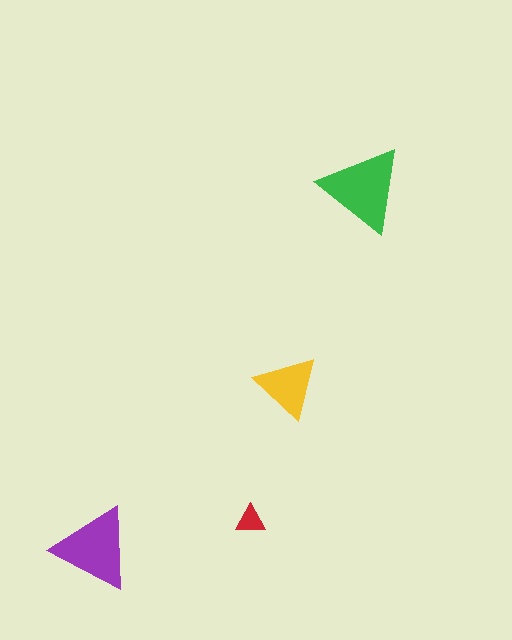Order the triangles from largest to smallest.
the green one, the purple one, the yellow one, the red one.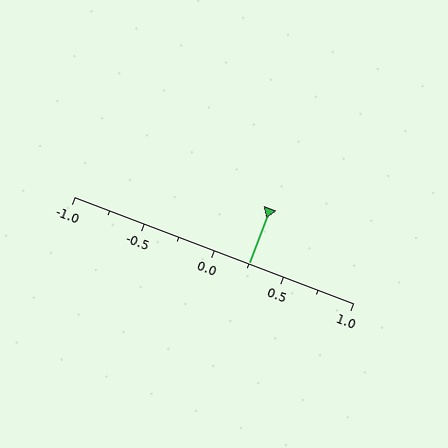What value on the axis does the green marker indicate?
The marker indicates approximately 0.25.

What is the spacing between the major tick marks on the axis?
The major ticks are spaced 0.5 apart.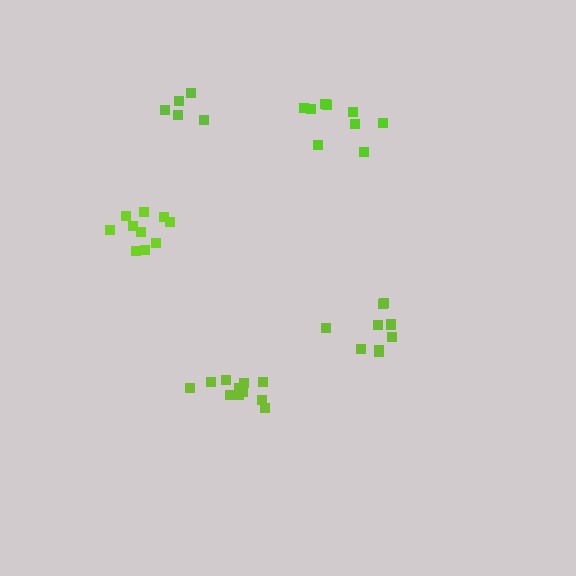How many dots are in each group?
Group 1: 11 dots, Group 2: 9 dots, Group 3: 9 dots, Group 4: 10 dots, Group 5: 5 dots (44 total).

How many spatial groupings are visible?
There are 5 spatial groupings.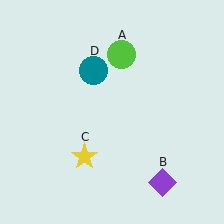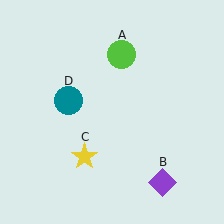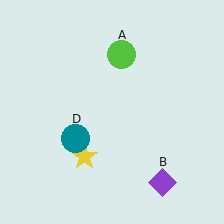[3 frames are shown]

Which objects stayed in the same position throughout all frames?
Lime circle (object A) and purple diamond (object B) and yellow star (object C) remained stationary.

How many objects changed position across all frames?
1 object changed position: teal circle (object D).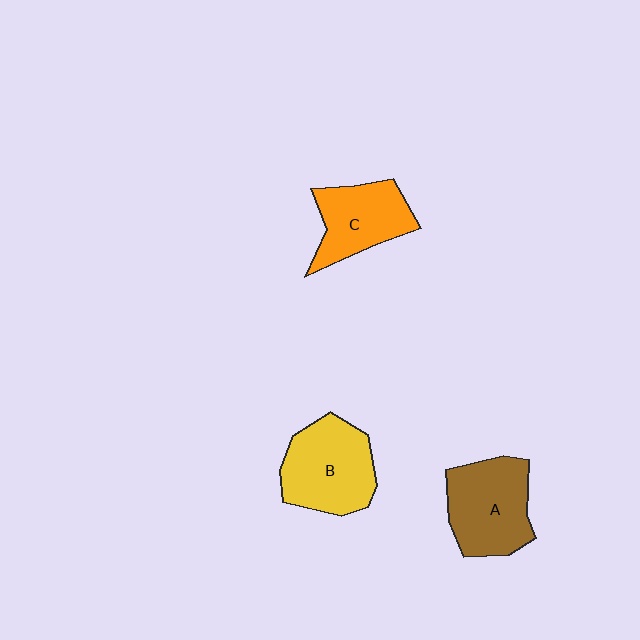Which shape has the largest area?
Shape B (yellow).